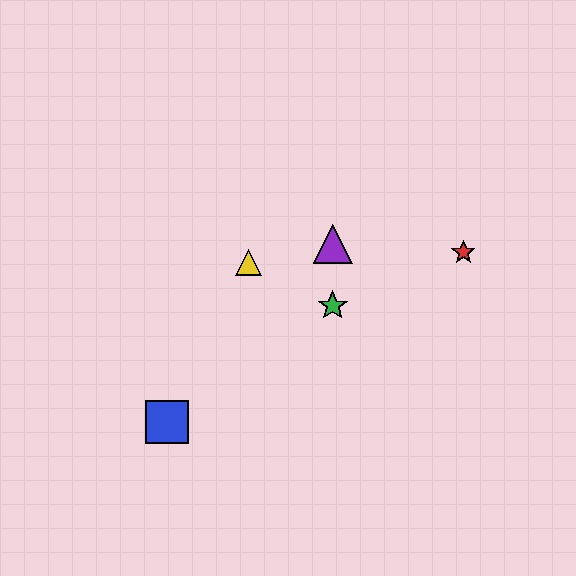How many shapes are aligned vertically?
2 shapes (the green star, the purple triangle) are aligned vertically.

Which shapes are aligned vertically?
The green star, the purple triangle are aligned vertically.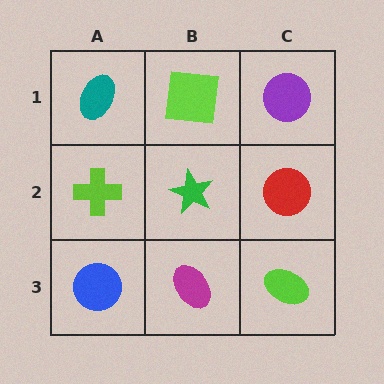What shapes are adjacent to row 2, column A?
A teal ellipse (row 1, column A), a blue circle (row 3, column A), a green star (row 2, column B).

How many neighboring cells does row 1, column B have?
3.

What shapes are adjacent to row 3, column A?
A lime cross (row 2, column A), a magenta ellipse (row 3, column B).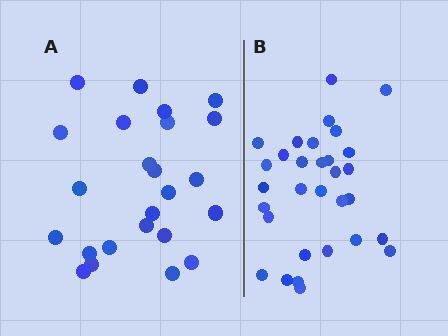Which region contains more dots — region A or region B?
Region B (the right region) has more dots.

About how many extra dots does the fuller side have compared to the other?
Region B has roughly 8 or so more dots than region A.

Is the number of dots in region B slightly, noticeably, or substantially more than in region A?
Region B has noticeably more, but not dramatically so. The ratio is roughly 1.3 to 1.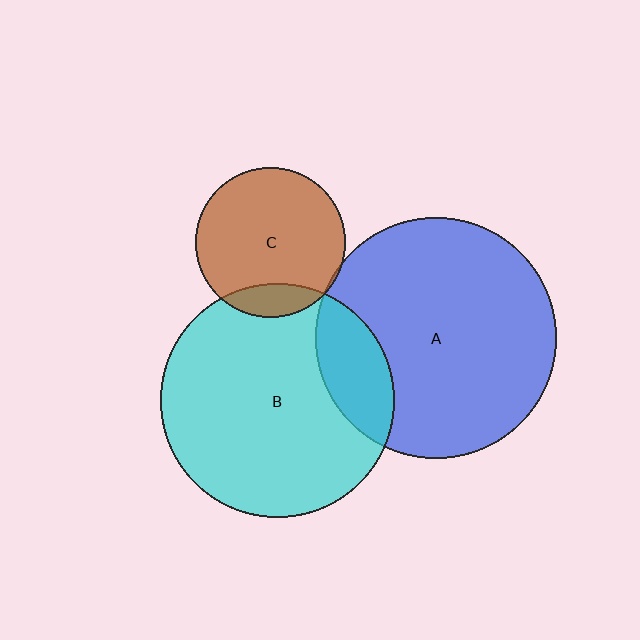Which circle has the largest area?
Circle A (blue).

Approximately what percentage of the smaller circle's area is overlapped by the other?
Approximately 5%.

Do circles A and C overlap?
Yes.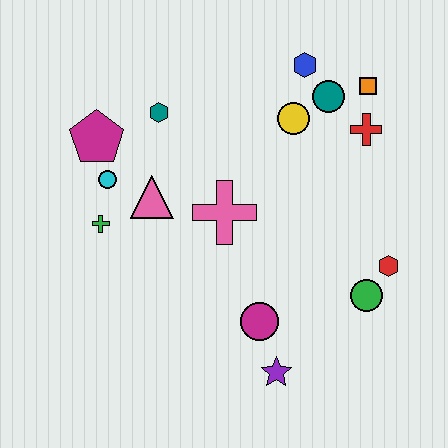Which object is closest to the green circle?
The red hexagon is closest to the green circle.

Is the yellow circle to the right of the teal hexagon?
Yes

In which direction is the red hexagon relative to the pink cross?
The red hexagon is to the right of the pink cross.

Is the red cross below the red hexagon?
No